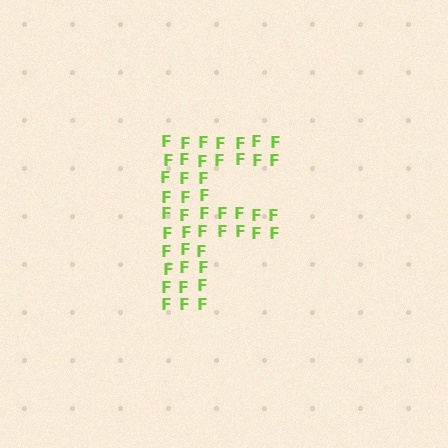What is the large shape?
The large shape is the letter F.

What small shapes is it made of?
It is made of small letter F's.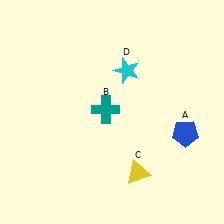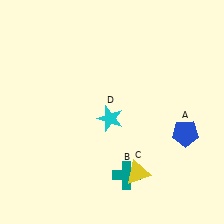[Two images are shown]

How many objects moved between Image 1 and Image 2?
2 objects moved between the two images.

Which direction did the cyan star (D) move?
The cyan star (D) moved down.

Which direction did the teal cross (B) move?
The teal cross (B) moved down.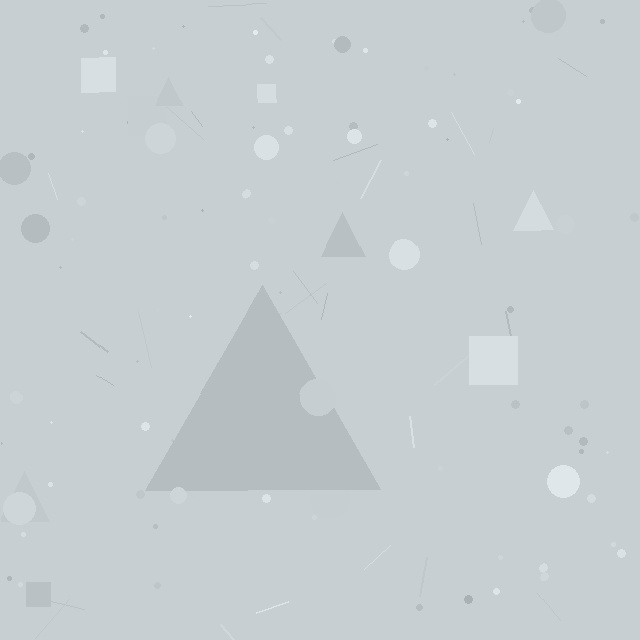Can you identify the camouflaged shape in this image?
The camouflaged shape is a triangle.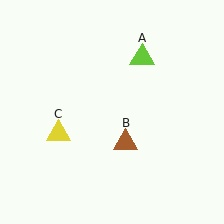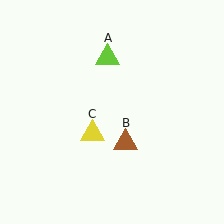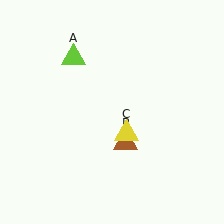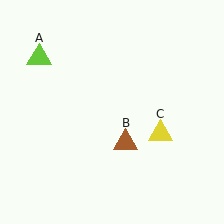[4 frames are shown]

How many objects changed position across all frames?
2 objects changed position: lime triangle (object A), yellow triangle (object C).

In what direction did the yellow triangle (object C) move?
The yellow triangle (object C) moved right.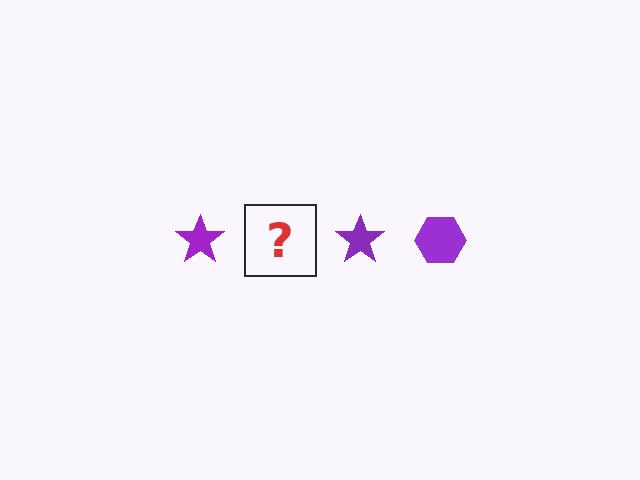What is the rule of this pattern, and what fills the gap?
The rule is that the pattern cycles through star, hexagon shapes in purple. The gap should be filled with a purple hexagon.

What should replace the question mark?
The question mark should be replaced with a purple hexagon.